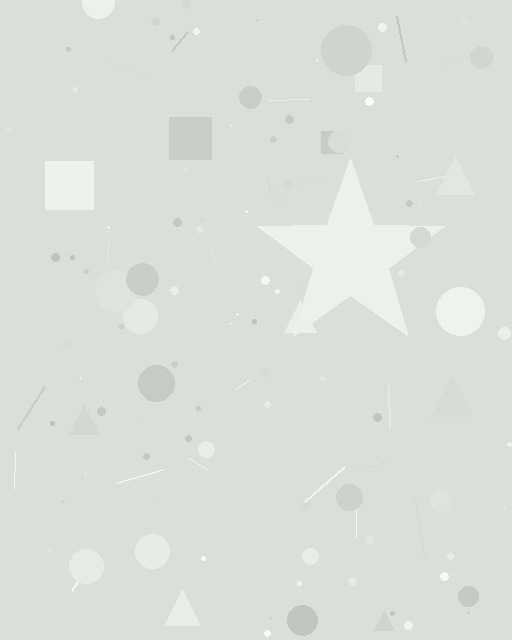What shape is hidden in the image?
A star is hidden in the image.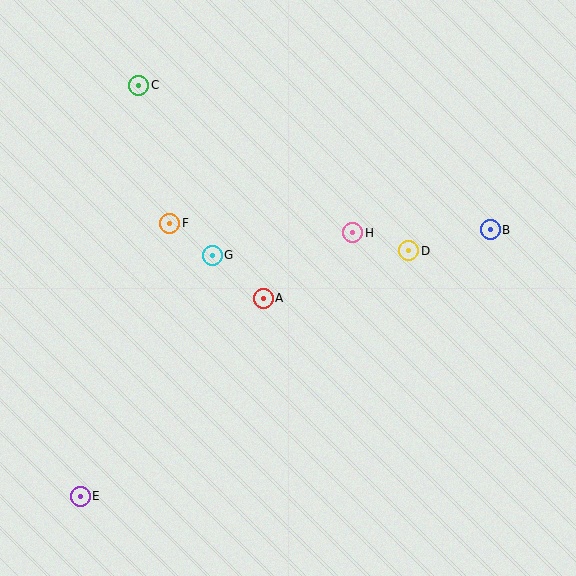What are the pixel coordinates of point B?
Point B is at (490, 230).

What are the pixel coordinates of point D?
Point D is at (409, 251).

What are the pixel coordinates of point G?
Point G is at (212, 255).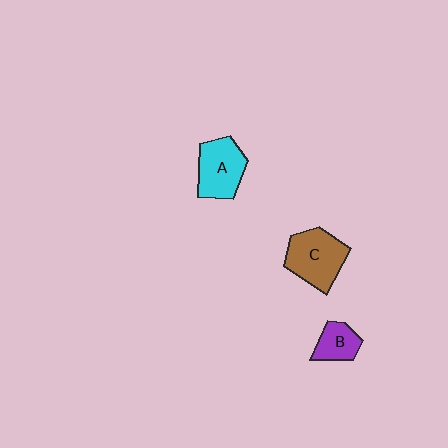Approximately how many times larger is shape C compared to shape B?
Approximately 1.9 times.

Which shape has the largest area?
Shape C (brown).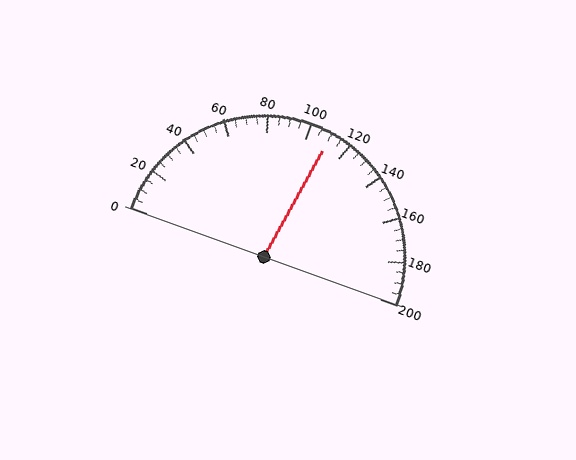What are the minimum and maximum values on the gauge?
The gauge ranges from 0 to 200.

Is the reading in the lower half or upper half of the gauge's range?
The reading is in the upper half of the range (0 to 200).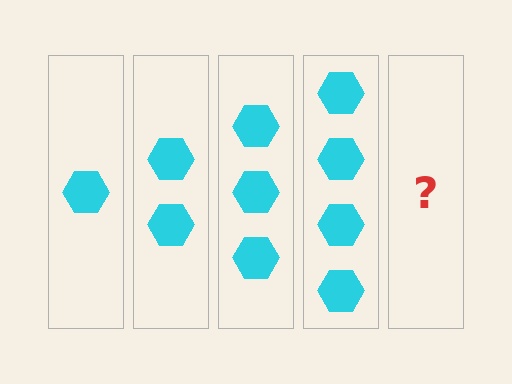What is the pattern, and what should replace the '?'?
The pattern is that each step adds one more hexagon. The '?' should be 5 hexagons.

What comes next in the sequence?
The next element should be 5 hexagons.